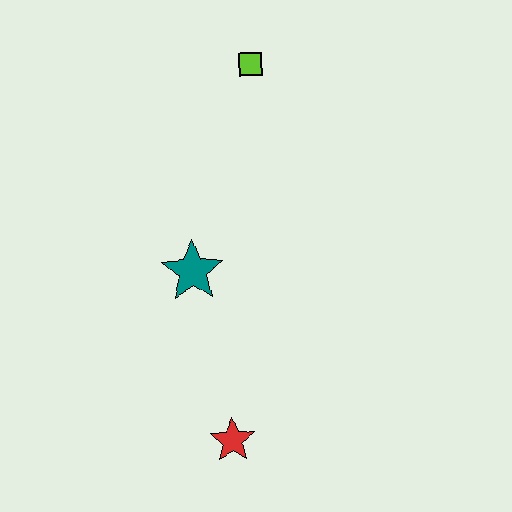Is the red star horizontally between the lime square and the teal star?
Yes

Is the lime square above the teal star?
Yes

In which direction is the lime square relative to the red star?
The lime square is above the red star.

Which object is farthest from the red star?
The lime square is farthest from the red star.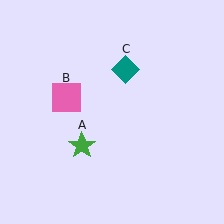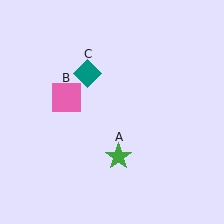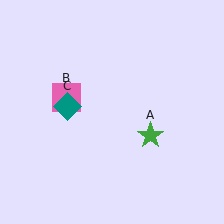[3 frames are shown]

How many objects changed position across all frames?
2 objects changed position: green star (object A), teal diamond (object C).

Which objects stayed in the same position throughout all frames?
Pink square (object B) remained stationary.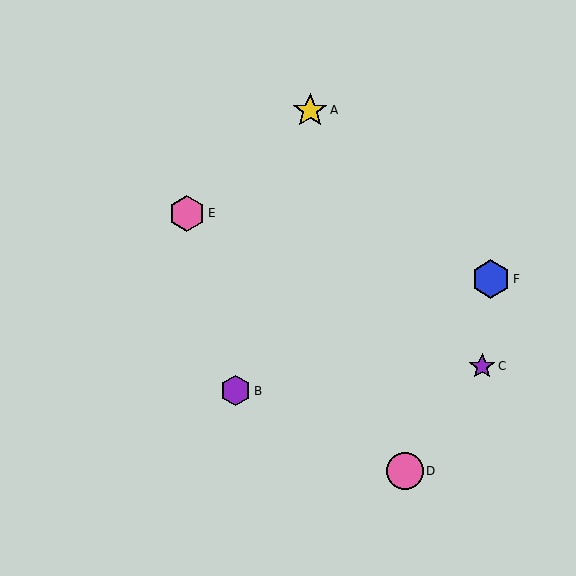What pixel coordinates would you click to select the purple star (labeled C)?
Click at (482, 366) to select the purple star C.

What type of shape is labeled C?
Shape C is a purple star.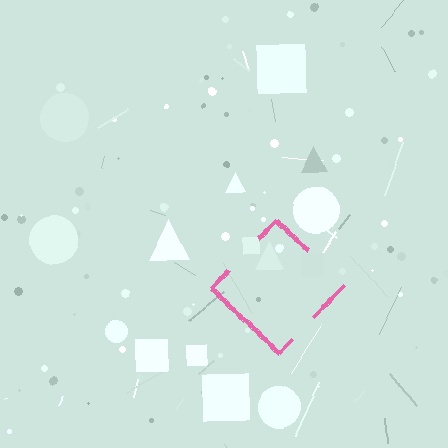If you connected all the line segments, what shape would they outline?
They would outline a diamond.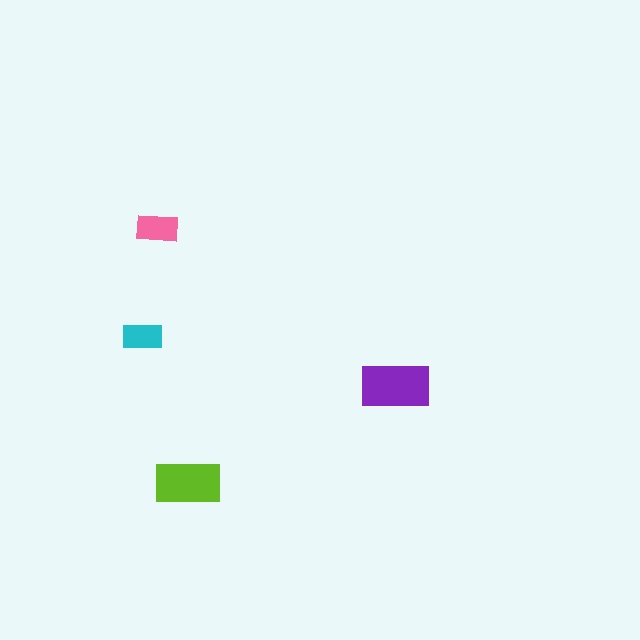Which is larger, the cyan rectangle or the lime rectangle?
The lime one.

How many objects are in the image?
There are 4 objects in the image.